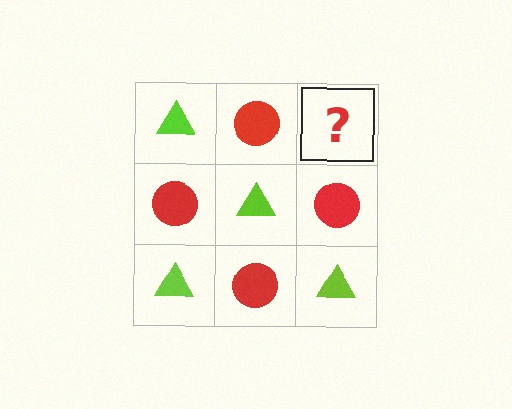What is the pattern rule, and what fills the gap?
The rule is that it alternates lime triangle and red circle in a checkerboard pattern. The gap should be filled with a lime triangle.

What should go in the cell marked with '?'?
The missing cell should contain a lime triangle.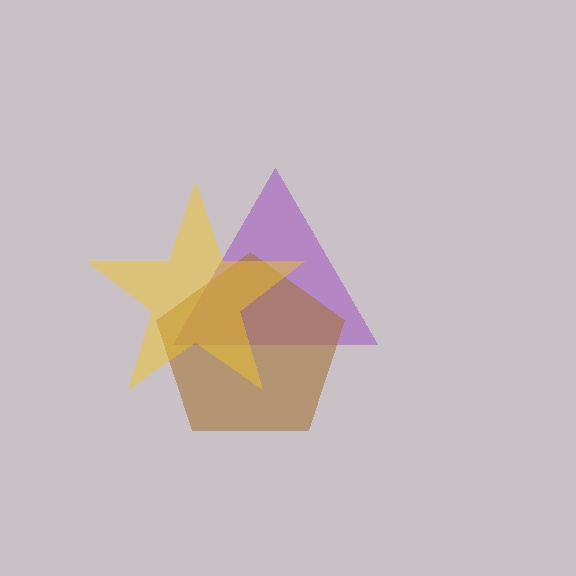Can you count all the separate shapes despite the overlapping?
Yes, there are 3 separate shapes.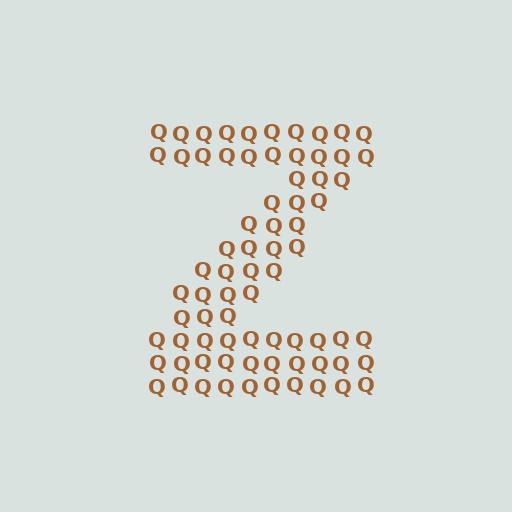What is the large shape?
The large shape is the letter Z.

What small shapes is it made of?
It is made of small letter Q's.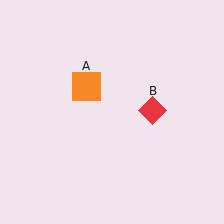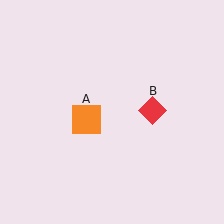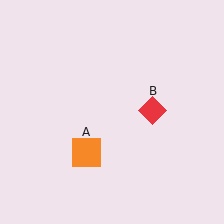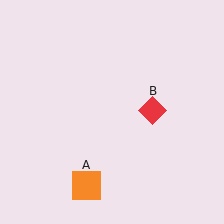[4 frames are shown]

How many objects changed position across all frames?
1 object changed position: orange square (object A).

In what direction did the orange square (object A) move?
The orange square (object A) moved down.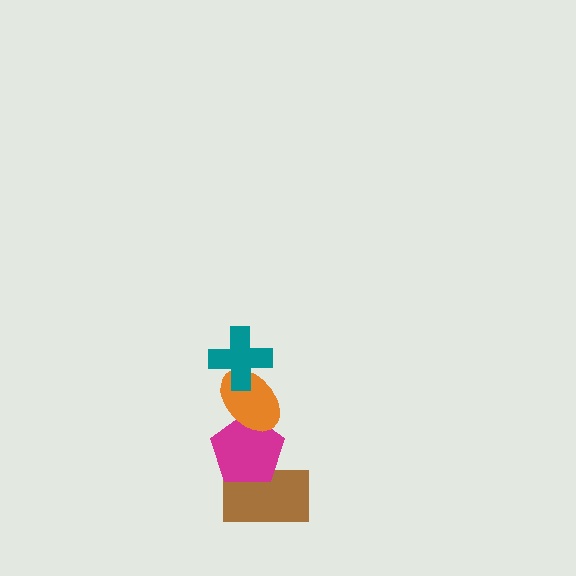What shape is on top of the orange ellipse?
The teal cross is on top of the orange ellipse.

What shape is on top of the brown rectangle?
The magenta pentagon is on top of the brown rectangle.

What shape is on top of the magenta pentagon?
The orange ellipse is on top of the magenta pentagon.